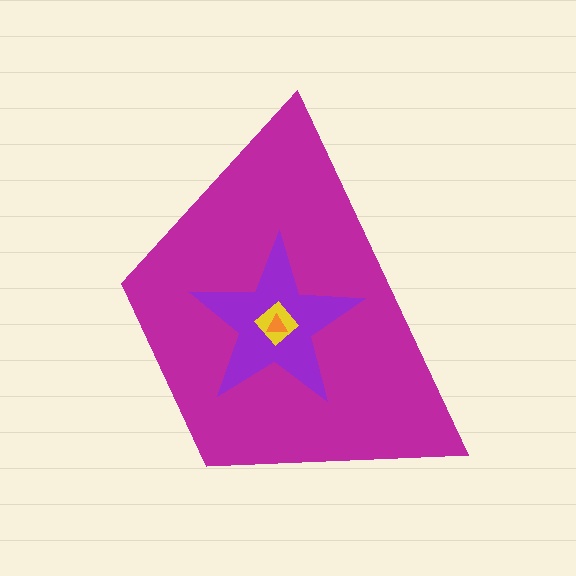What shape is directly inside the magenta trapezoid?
The purple star.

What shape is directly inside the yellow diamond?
The orange triangle.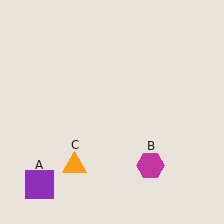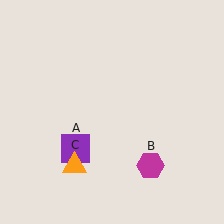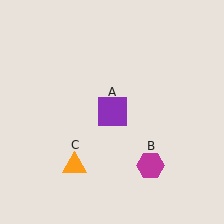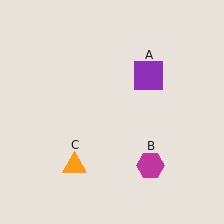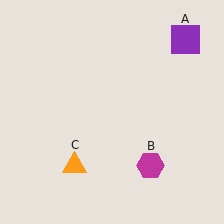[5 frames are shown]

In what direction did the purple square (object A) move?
The purple square (object A) moved up and to the right.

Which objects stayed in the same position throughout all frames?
Magenta hexagon (object B) and orange triangle (object C) remained stationary.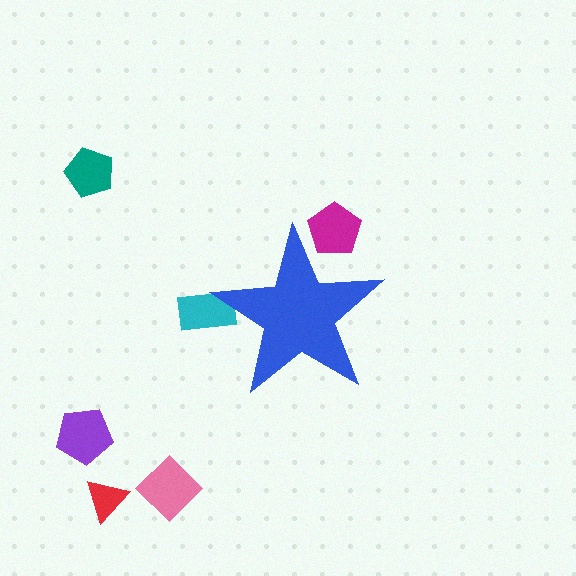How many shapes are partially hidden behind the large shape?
2 shapes are partially hidden.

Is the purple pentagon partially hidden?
No, the purple pentagon is fully visible.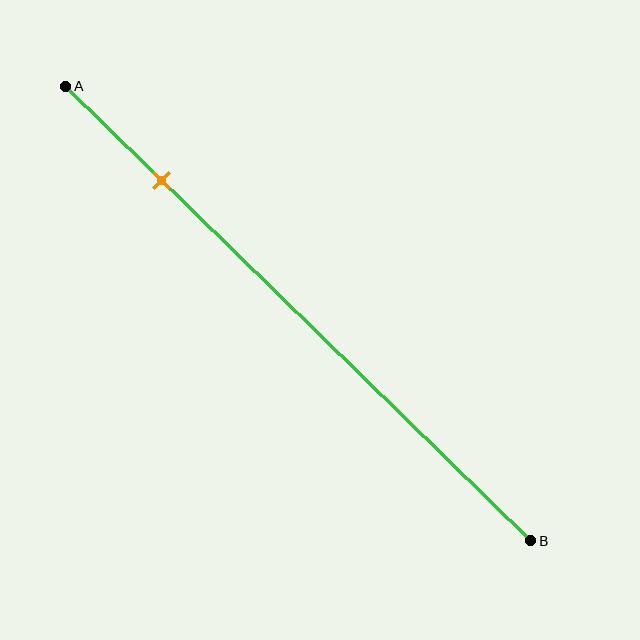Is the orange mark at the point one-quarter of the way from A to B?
No, the mark is at about 20% from A, not at the 25% one-quarter point.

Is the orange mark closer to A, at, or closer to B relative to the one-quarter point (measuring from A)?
The orange mark is closer to point A than the one-quarter point of segment AB.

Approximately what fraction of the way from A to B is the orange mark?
The orange mark is approximately 20% of the way from A to B.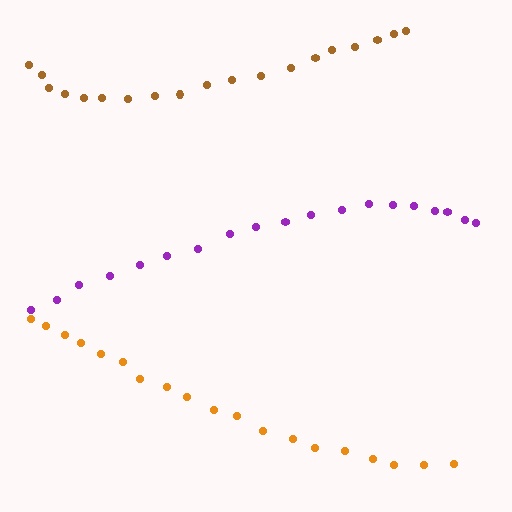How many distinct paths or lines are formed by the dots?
There are 3 distinct paths.